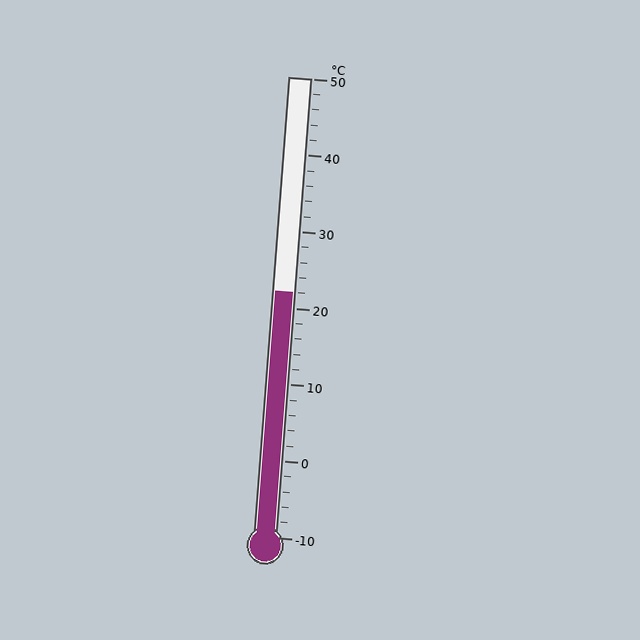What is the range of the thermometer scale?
The thermometer scale ranges from -10°C to 50°C.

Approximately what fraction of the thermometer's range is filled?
The thermometer is filled to approximately 55% of its range.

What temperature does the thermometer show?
The thermometer shows approximately 22°C.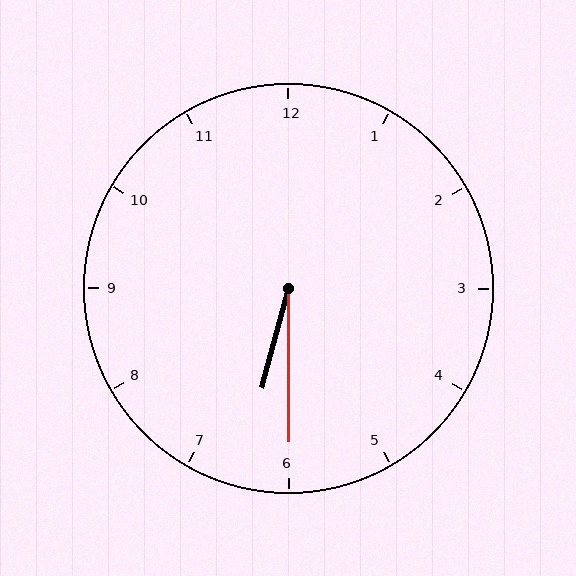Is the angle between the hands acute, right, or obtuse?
It is acute.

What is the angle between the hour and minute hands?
Approximately 15 degrees.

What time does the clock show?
6:30.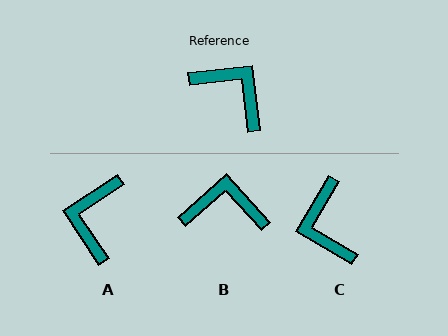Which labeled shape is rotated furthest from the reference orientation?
C, about 143 degrees away.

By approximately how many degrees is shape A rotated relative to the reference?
Approximately 117 degrees counter-clockwise.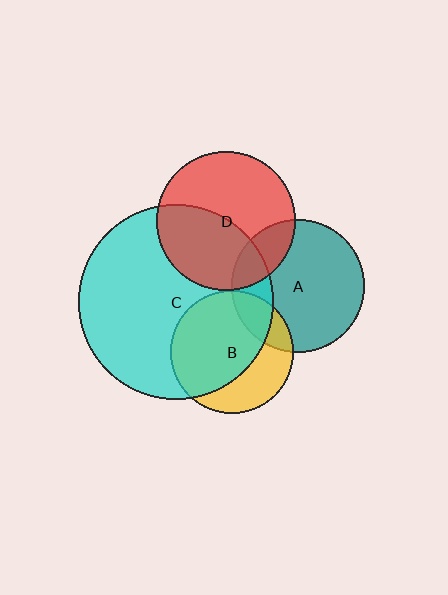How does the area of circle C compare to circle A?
Approximately 2.2 times.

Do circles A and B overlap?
Yes.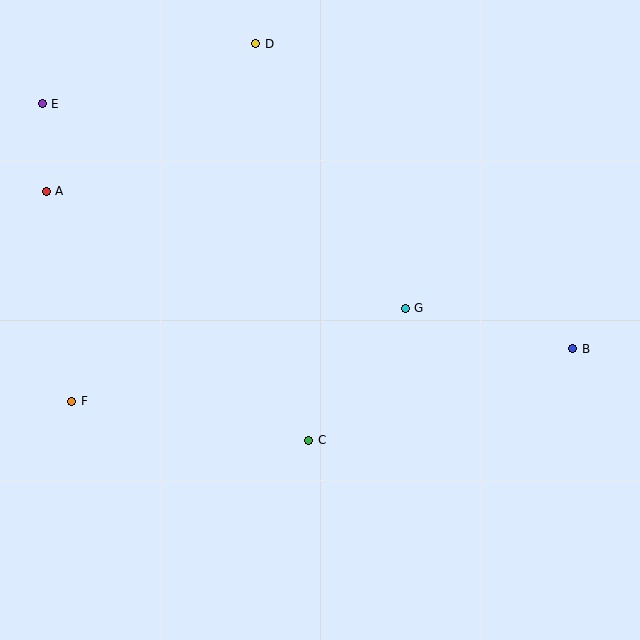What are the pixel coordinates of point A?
Point A is at (46, 191).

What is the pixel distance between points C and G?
The distance between C and G is 163 pixels.